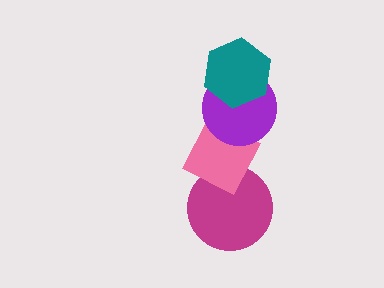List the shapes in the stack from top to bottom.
From top to bottom: the teal hexagon, the purple circle, the pink diamond, the magenta circle.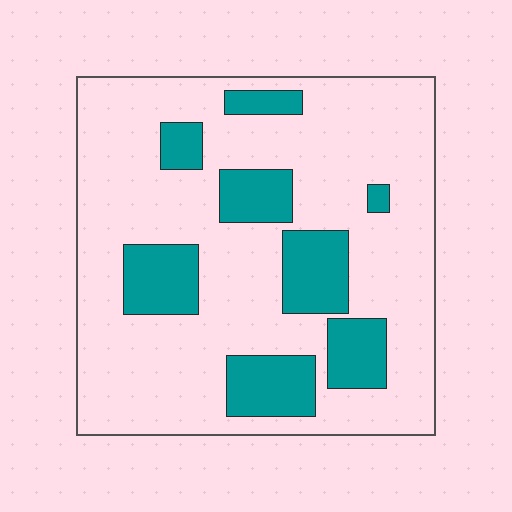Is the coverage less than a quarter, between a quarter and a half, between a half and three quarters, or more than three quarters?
Less than a quarter.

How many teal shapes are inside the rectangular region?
8.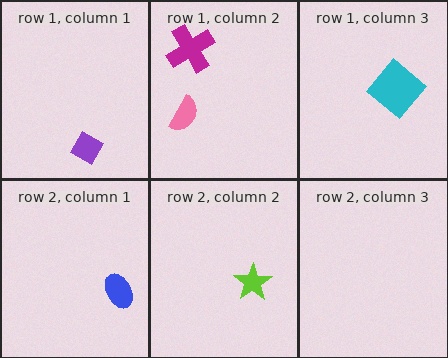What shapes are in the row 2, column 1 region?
The blue ellipse.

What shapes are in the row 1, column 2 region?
The pink semicircle, the magenta cross.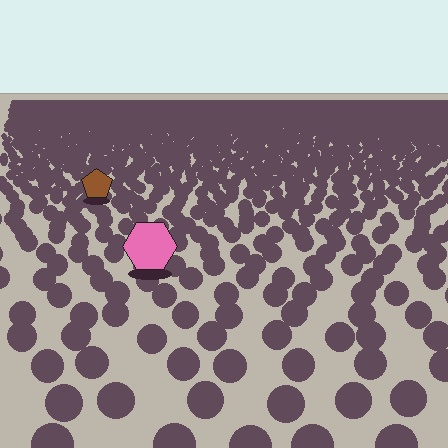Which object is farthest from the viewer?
The brown pentagon is farthest from the viewer. It appears smaller and the ground texture around it is denser.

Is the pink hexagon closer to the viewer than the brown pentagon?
Yes. The pink hexagon is closer — you can tell from the texture gradient: the ground texture is coarser near it.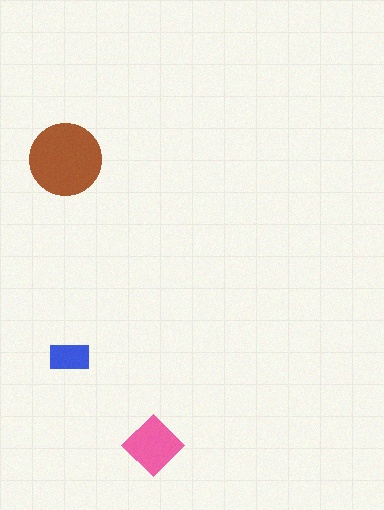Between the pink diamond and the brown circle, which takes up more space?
The brown circle.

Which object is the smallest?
The blue rectangle.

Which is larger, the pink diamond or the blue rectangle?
The pink diamond.